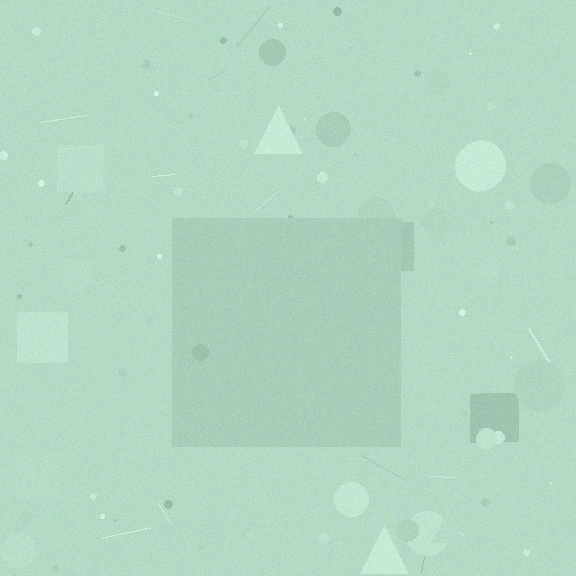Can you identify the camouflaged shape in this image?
The camouflaged shape is a square.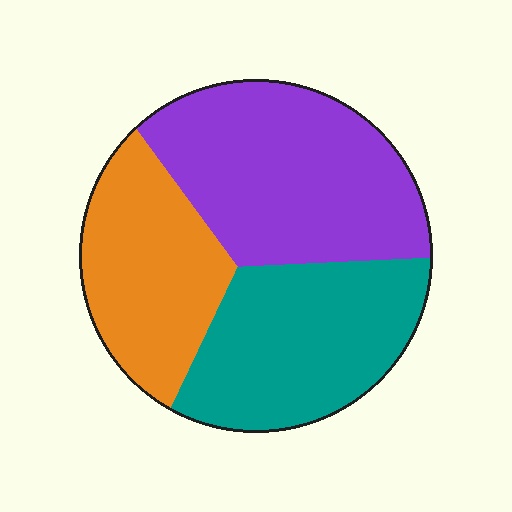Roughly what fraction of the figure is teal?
Teal takes up about one third (1/3) of the figure.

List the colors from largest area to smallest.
From largest to smallest: purple, teal, orange.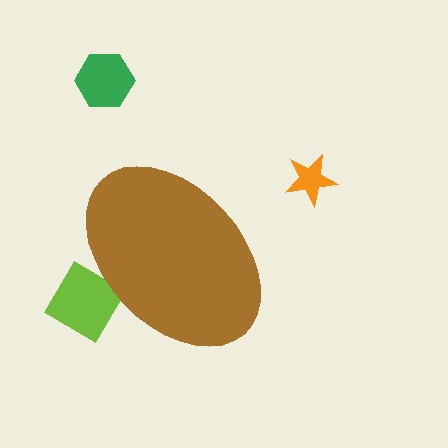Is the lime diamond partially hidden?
Yes, the lime diamond is partially hidden behind the brown ellipse.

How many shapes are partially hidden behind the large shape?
1 shape is partially hidden.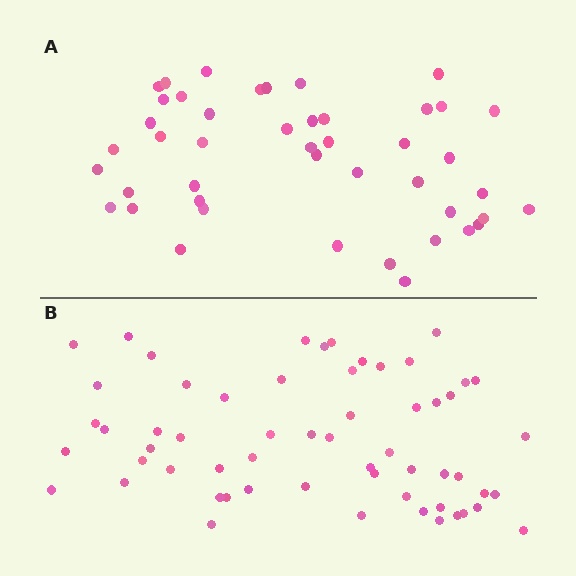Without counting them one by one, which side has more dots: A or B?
Region B (the bottom region) has more dots.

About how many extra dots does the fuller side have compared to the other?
Region B has approximately 15 more dots than region A.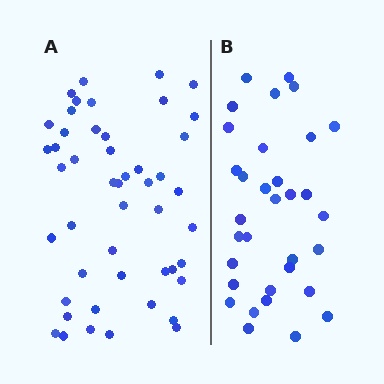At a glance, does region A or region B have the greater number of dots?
Region A (the left region) has more dots.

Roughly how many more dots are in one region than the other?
Region A has approximately 15 more dots than region B.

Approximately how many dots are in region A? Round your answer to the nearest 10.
About 50 dots. (The exact count is 48, which rounds to 50.)